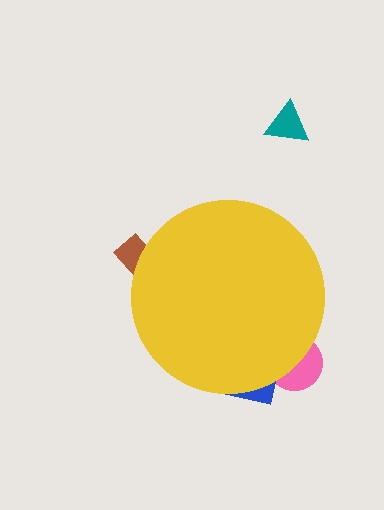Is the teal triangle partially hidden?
No, the teal triangle is fully visible.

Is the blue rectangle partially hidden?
Yes, the blue rectangle is partially hidden behind the yellow circle.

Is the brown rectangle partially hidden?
Yes, the brown rectangle is partially hidden behind the yellow circle.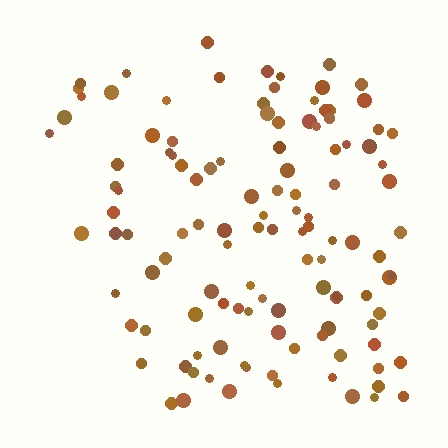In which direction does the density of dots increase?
From left to right, with the right side densest.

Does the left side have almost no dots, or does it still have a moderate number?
Still a moderate number, just noticeably fewer than the right.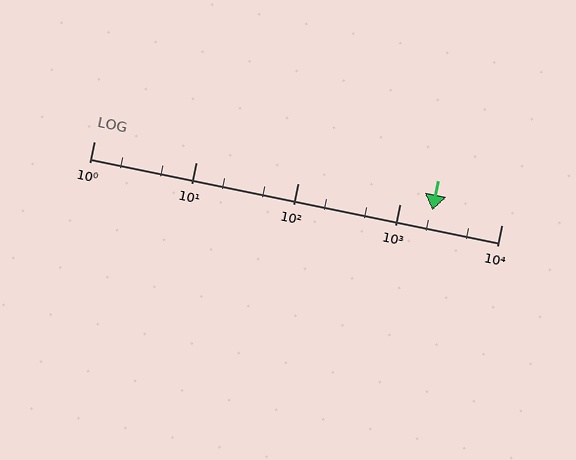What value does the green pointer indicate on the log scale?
The pointer indicates approximately 2100.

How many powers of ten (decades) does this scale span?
The scale spans 4 decades, from 1 to 10000.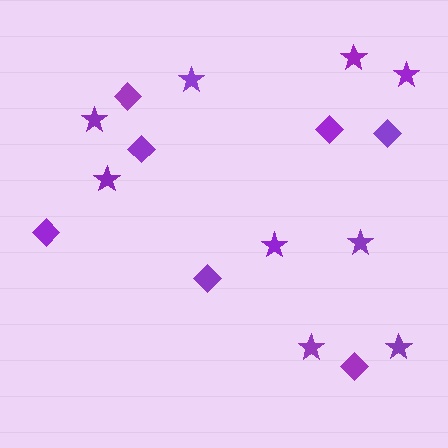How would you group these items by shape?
There are 2 groups: one group of stars (9) and one group of diamonds (7).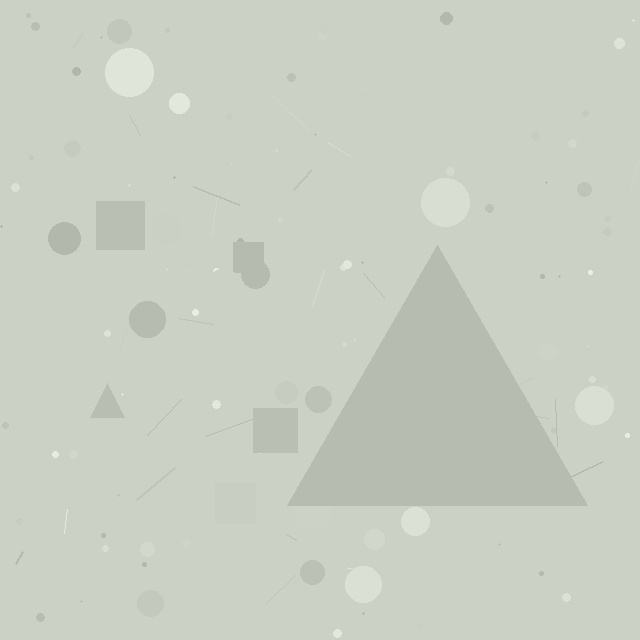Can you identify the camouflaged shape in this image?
The camouflaged shape is a triangle.